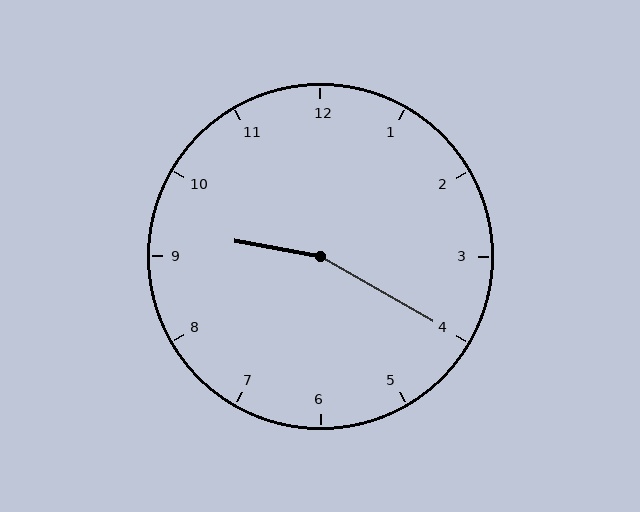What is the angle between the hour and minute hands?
Approximately 160 degrees.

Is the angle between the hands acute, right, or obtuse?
It is obtuse.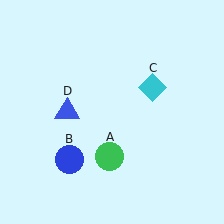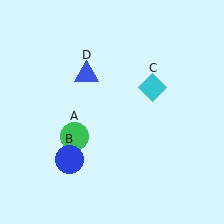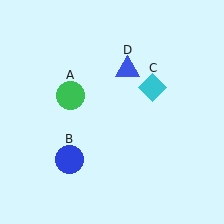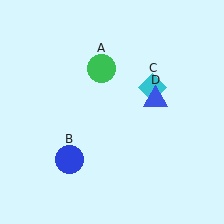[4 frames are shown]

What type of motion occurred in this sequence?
The green circle (object A), blue triangle (object D) rotated clockwise around the center of the scene.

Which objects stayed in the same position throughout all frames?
Blue circle (object B) and cyan diamond (object C) remained stationary.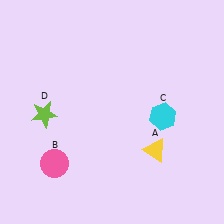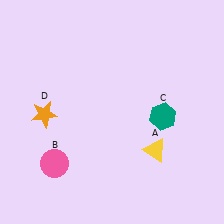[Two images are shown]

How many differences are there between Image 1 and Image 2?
There are 2 differences between the two images.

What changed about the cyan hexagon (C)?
In Image 1, C is cyan. In Image 2, it changed to teal.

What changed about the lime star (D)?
In Image 1, D is lime. In Image 2, it changed to orange.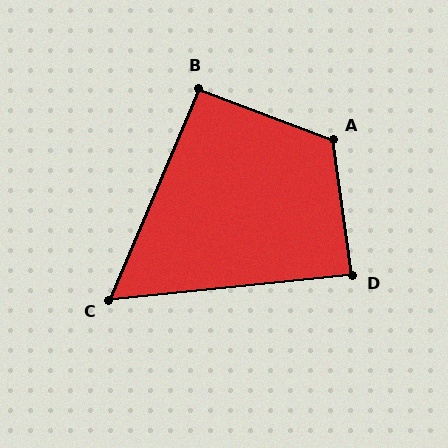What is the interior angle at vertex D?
Approximately 88 degrees (approximately right).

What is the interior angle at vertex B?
Approximately 92 degrees (approximately right).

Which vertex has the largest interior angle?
A, at approximately 119 degrees.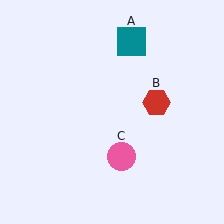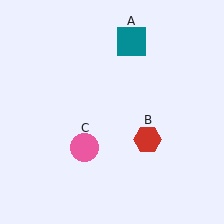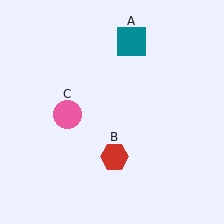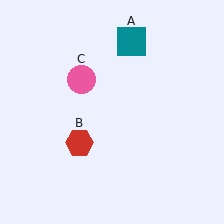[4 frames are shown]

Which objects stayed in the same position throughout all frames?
Teal square (object A) remained stationary.